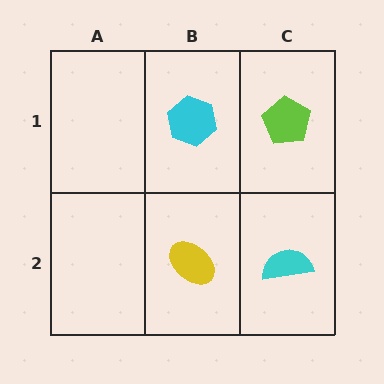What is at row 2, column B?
A yellow ellipse.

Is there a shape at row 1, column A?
No, that cell is empty.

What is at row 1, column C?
A lime pentagon.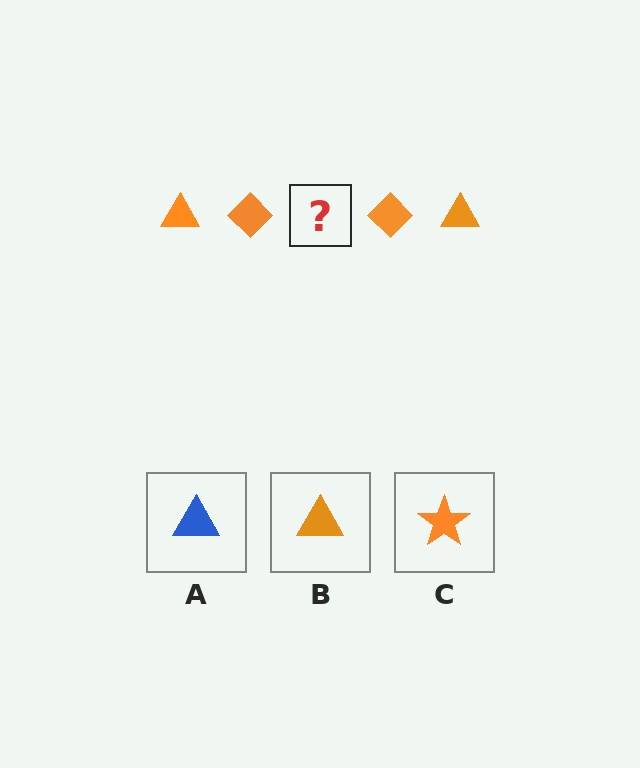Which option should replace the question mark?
Option B.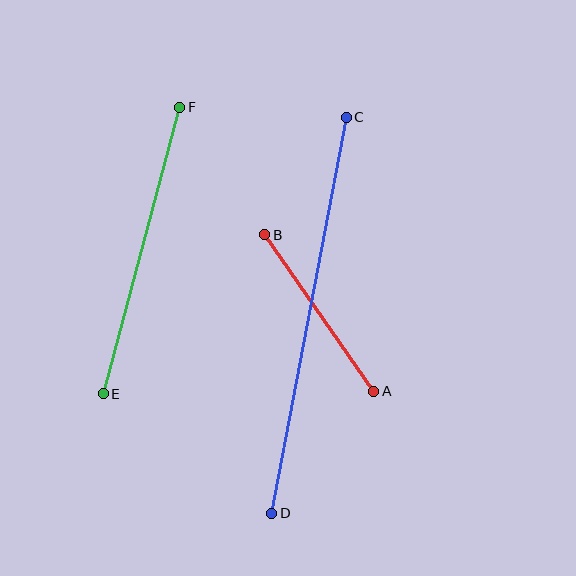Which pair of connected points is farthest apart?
Points C and D are farthest apart.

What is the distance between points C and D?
The distance is approximately 403 pixels.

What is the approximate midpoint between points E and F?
The midpoint is at approximately (142, 250) pixels.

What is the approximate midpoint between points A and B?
The midpoint is at approximately (319, 313) pixels.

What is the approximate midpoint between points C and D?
The midpoint is at approximately (309, 315) pixels.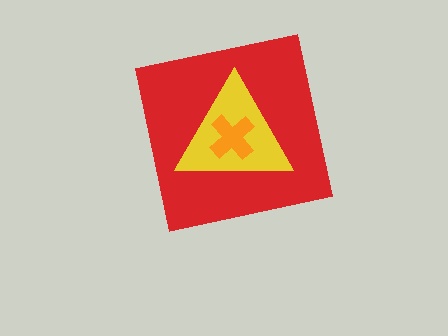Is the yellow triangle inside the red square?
Yes.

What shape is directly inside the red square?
The yellow triangle.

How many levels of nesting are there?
3.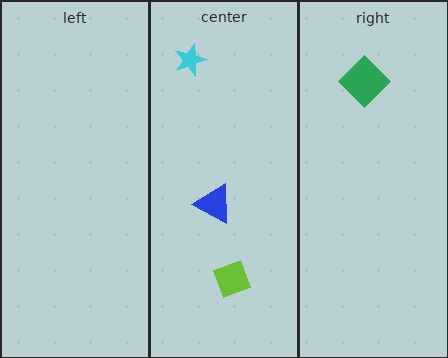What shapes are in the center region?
The cyan star, the lime diamond, the blue triangle.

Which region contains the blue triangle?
The center region.